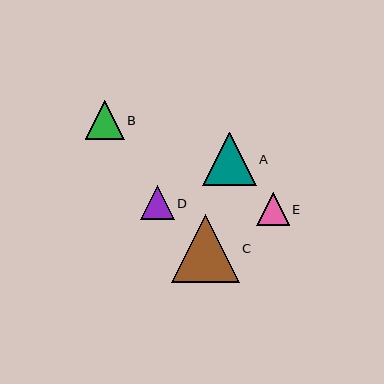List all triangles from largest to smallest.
From largest to smallest: C, A, B, D, E.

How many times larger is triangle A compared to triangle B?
Triangle A is approximately 1.4 times the size of triangle B.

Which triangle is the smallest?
Triangle E is the smallest with a size of approximately 33 pixels.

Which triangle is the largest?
Triangle C is the largest with a size of approximately 68 pixels.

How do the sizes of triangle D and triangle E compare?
Triangle D and triangle E are approximately the same size.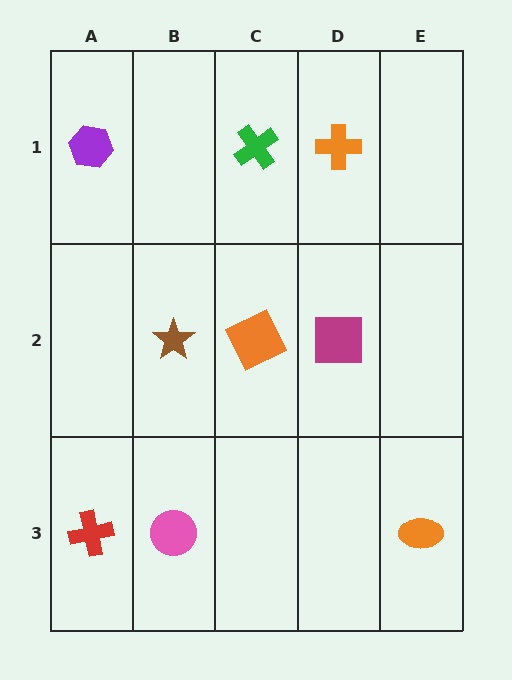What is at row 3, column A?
A red cross.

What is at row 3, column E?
An orange ellipse.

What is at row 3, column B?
A pink circle.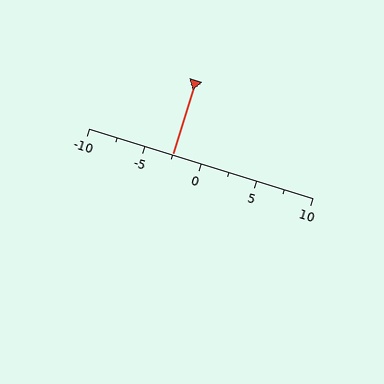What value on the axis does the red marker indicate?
The marker indicates approximately -2.5.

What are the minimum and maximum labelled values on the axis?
The axis runs from -10 to 10.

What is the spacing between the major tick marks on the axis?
The major ticks are spaced 5 apart.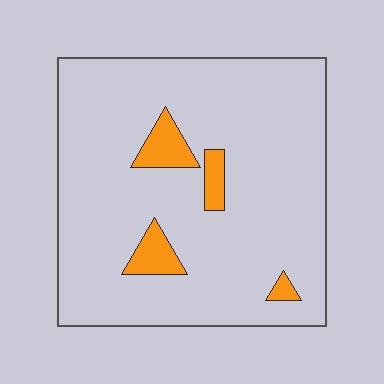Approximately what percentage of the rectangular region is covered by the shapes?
Approximately 10%.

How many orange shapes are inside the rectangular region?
4.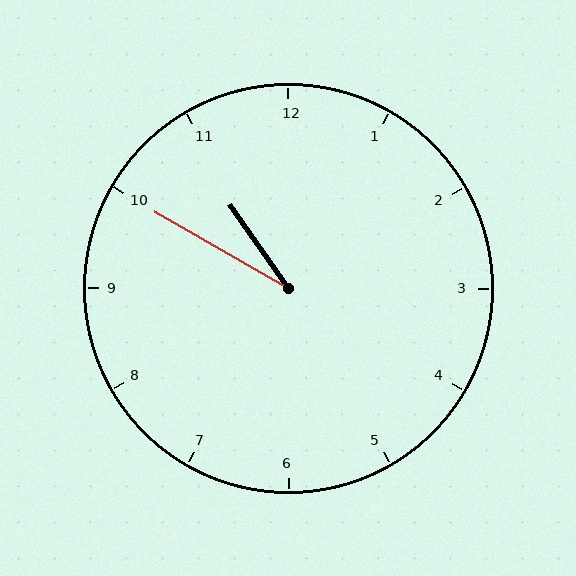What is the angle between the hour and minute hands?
Approximately 25 degrees.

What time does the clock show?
10:50.